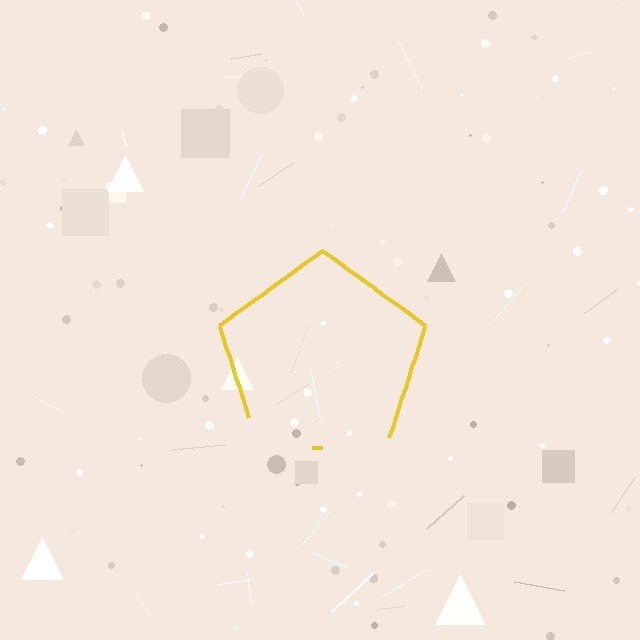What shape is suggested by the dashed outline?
The dashed outline suggests a pentagon.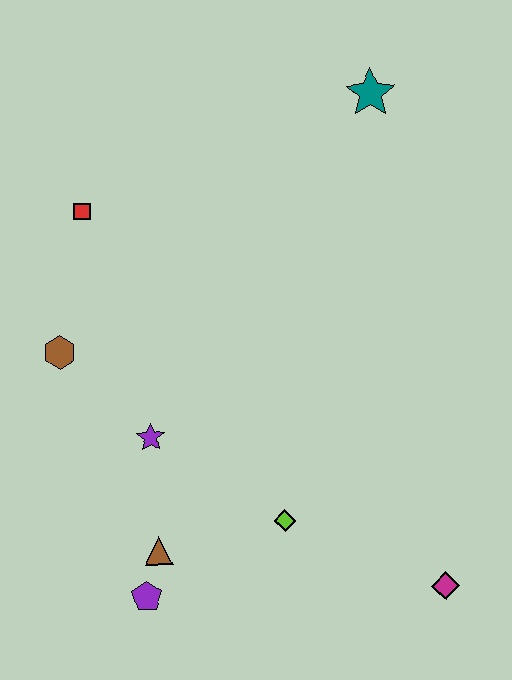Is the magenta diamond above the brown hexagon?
No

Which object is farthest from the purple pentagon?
The teal star is farthest from the purple pentagon.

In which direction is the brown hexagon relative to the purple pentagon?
The brown hexagon is above the purple pentagon.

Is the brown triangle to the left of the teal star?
Yes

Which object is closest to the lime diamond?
The brown triangle is closest to the lime diamond.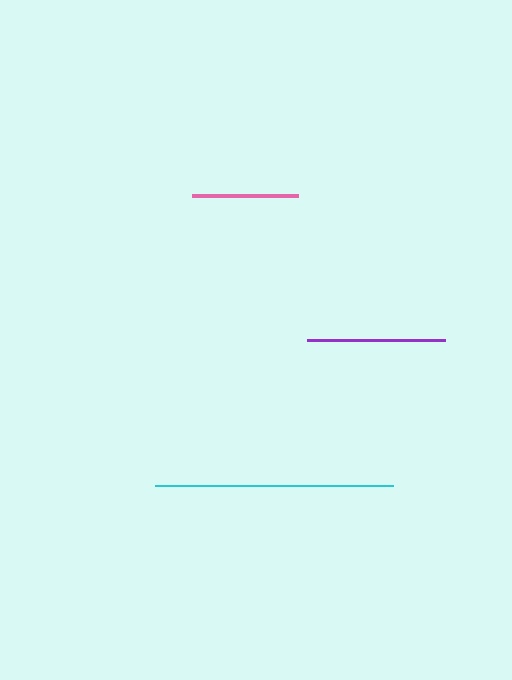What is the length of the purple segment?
The purple segment is approximately 138 pixels long.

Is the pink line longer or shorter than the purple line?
The purple line is longer than the pink line.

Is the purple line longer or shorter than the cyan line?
The cyan line is longer than the purple line.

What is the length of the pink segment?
The pink segment is approximately 107 pixels long.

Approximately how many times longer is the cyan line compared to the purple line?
The cyan line is approximately 1.7 times the length of the purple line.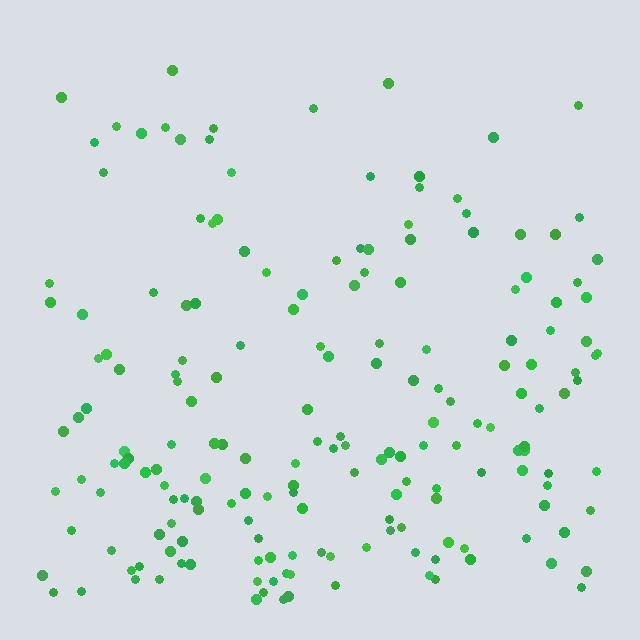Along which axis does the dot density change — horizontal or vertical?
Vertical.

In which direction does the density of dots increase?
From top to bottom, with the bottom side densest.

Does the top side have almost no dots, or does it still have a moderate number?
Still a moderate number, just noticeably fewer than the bottom.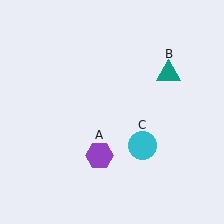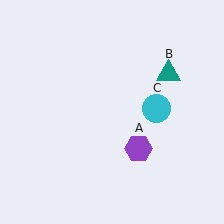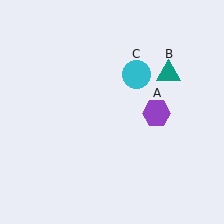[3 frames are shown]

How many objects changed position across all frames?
2 objects changed position: purple hexagon (object A), cyan circle (object C).